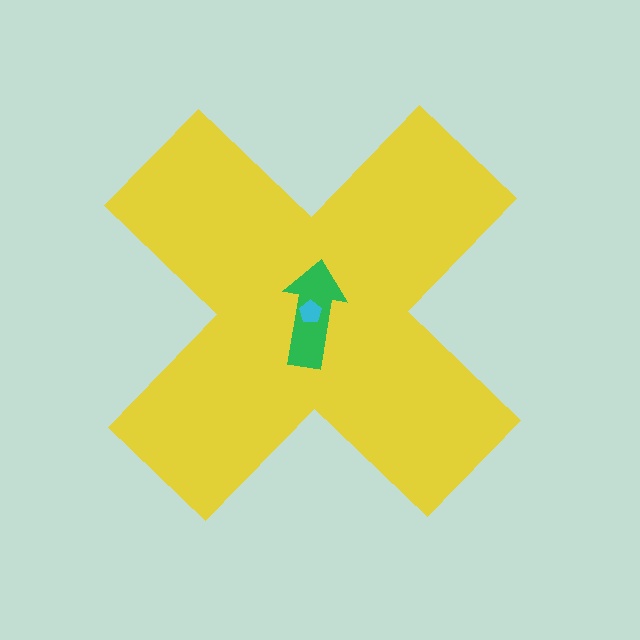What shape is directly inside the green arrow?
The cyan pentagon.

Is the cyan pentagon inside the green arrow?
Yes.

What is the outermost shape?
The yellow cross.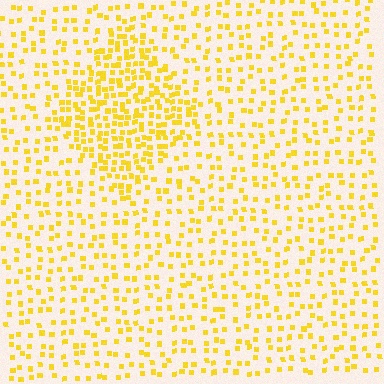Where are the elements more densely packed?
The elements are more densely packed inside the diamond boundary.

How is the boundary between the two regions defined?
The boundary is defined by a change in element density (approximately 2.1x ratio). All elements are the same color, size, and shape.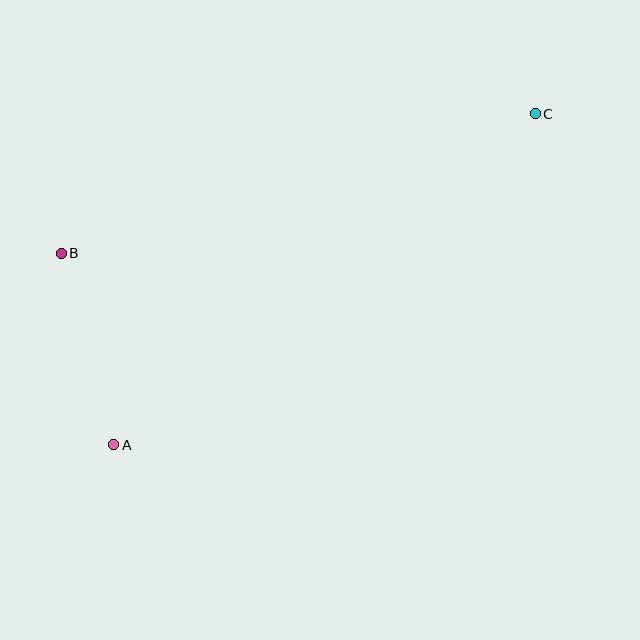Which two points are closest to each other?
Points A and B are closest to each other.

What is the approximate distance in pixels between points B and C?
The distance between B and C is approximately 494 pixels.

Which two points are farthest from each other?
Points A and C are farthest from each other.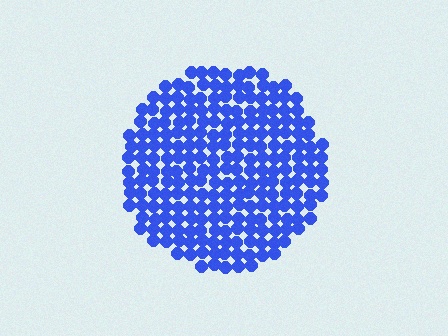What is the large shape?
The large shape is a circle.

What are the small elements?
The small elements are circles.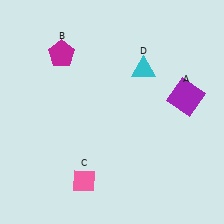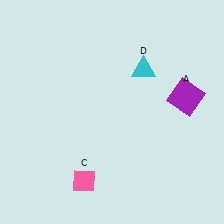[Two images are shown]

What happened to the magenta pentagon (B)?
The magenta pentagon (B) was removed in Image 2. It was in the top-left area of Image 1.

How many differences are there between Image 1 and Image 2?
There is 1 difference between the two images.